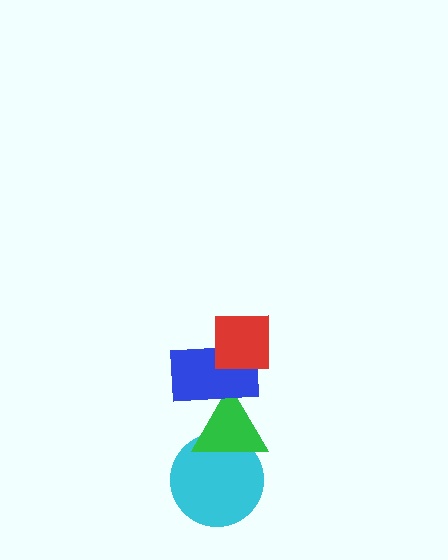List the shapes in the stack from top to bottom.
From top to bottom: the red square, the blue rectangle, the green triangle, the cyan circle.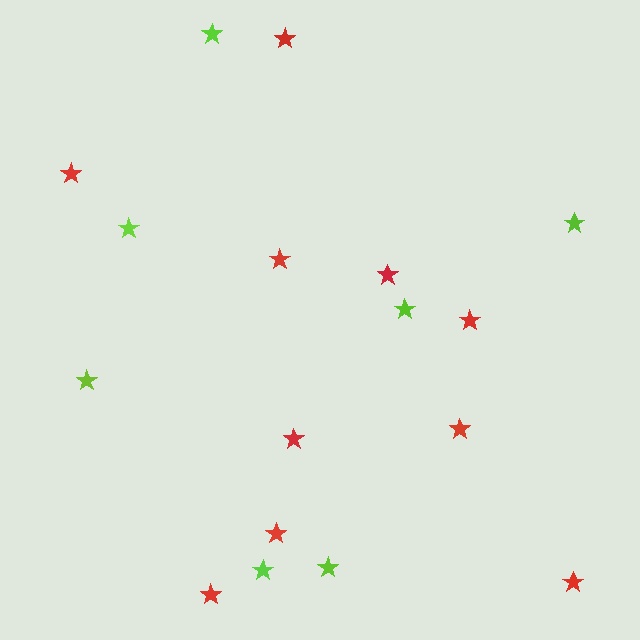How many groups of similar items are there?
There are 2 groups: one group of red stars (10) and one group of lime stars (7).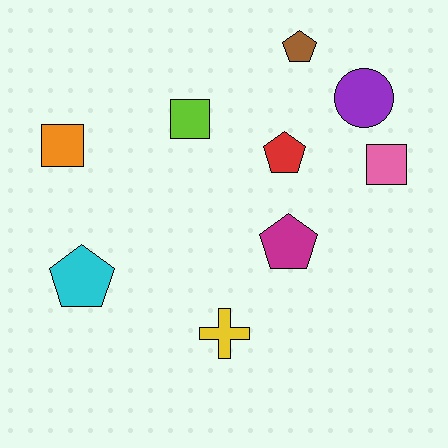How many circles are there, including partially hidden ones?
There is 1 circle.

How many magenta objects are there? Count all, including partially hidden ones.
There is 1 magenta object.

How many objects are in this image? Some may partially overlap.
There are 9 objects.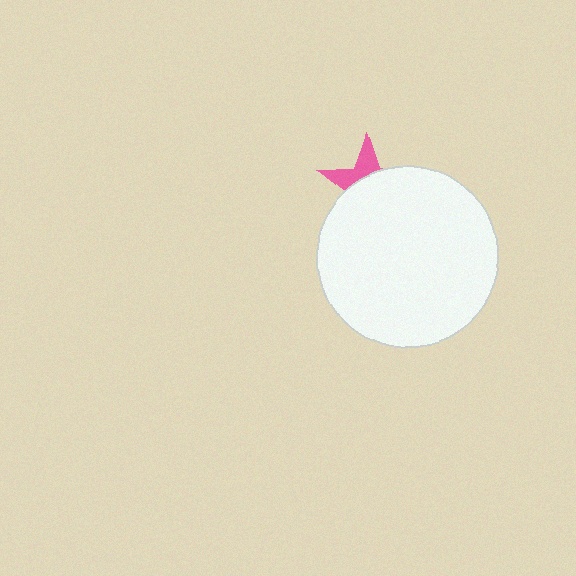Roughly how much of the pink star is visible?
A small part of it is visible (roughly 33%).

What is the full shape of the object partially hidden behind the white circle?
The partially hidden object is a pink star.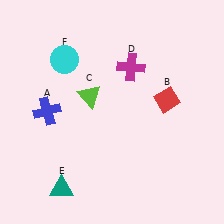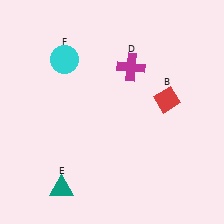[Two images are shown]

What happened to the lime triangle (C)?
The lime triangle (C) was removed in Image 2. It was in the top-left area of Image 1.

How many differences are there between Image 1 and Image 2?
There are 2 differences between the two images.